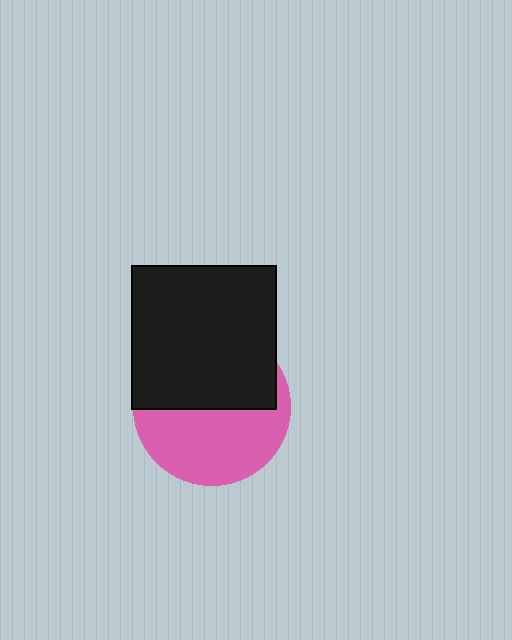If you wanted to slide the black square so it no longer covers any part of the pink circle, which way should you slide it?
Slide it up — that is the most direct way to separate the two shapes.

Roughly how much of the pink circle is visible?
About half of it is visible (roughly 50%).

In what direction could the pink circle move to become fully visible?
The pink circle could move down. That would shift it out from behind the black square entirely.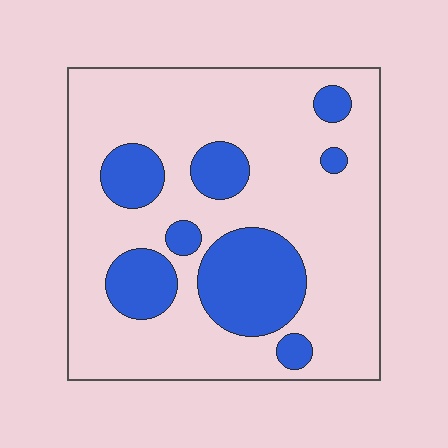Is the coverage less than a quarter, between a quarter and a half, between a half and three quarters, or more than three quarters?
Less than a quarter.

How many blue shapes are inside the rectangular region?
8.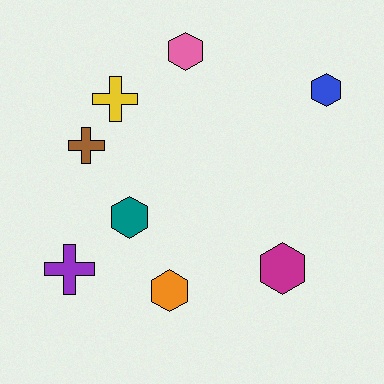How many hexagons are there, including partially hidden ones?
There are 5 hexagons.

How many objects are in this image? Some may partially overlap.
There are 8 objects.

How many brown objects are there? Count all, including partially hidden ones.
There is 1 brown object.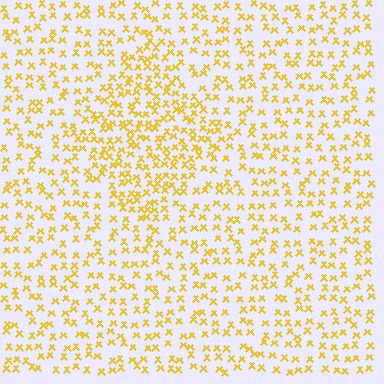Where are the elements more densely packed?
The elements are more densely packed inside the diamond boundary.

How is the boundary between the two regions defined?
The boundary is defined by a change in element density (approximately 1.7x ratio). All elements are the same color, size, and shape.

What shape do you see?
I see a diamond.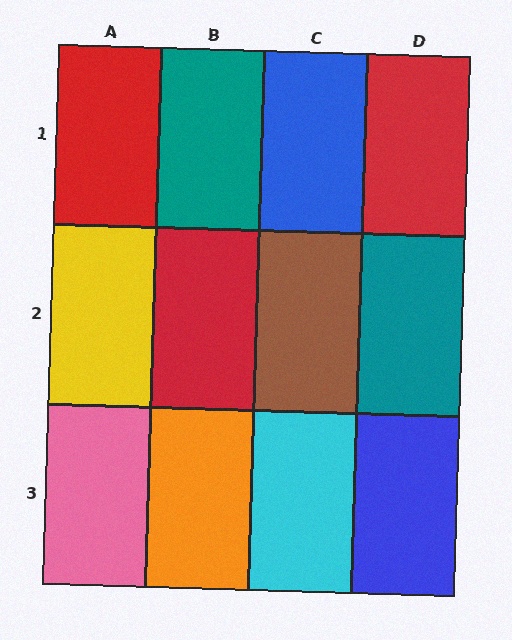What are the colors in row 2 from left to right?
Yellow, red, brown, teal.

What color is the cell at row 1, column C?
Blue.